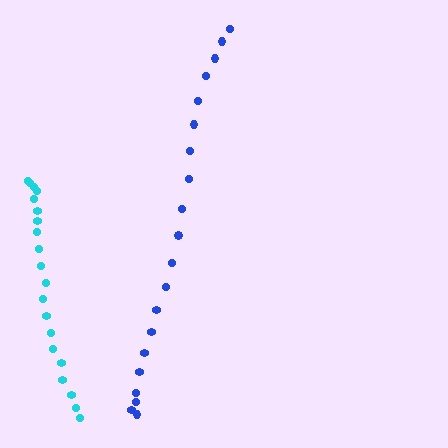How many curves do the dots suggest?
There are 2 distinct paths.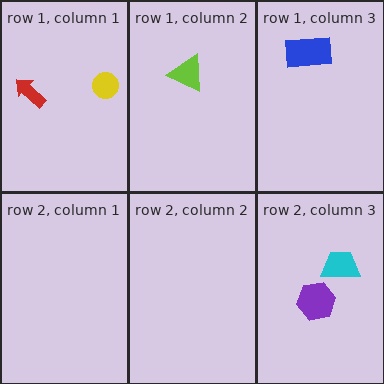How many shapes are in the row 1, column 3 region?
1.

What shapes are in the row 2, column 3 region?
The cyan trapezoid, the purple hexagon.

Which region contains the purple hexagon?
The row 2, column 3 region.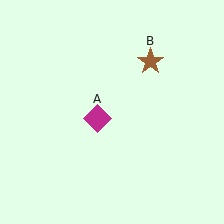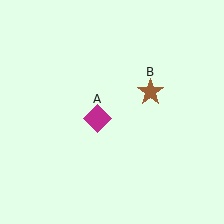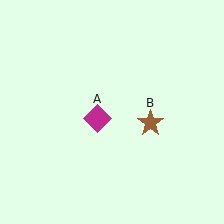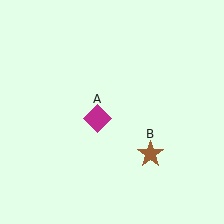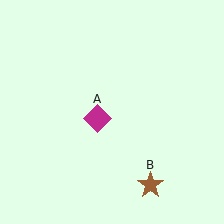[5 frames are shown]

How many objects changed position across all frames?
1 object changed position: brown star (object B).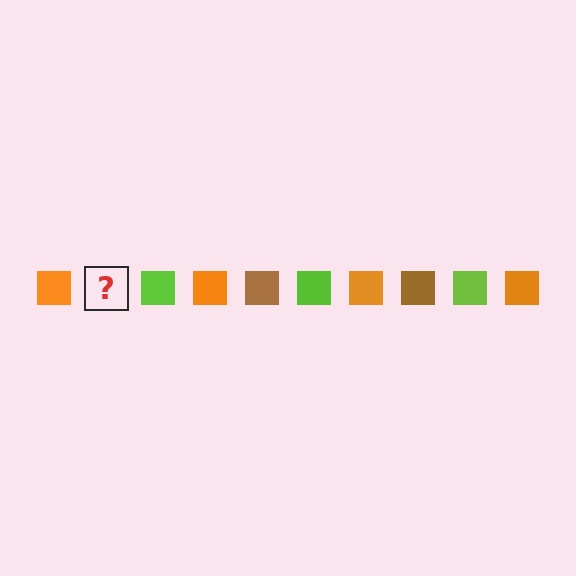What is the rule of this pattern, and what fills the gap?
The rule is that the pattern cycles through orange, brown, lime squares. The gap should be filled with a brown square.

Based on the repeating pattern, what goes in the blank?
The blank should be a brown square.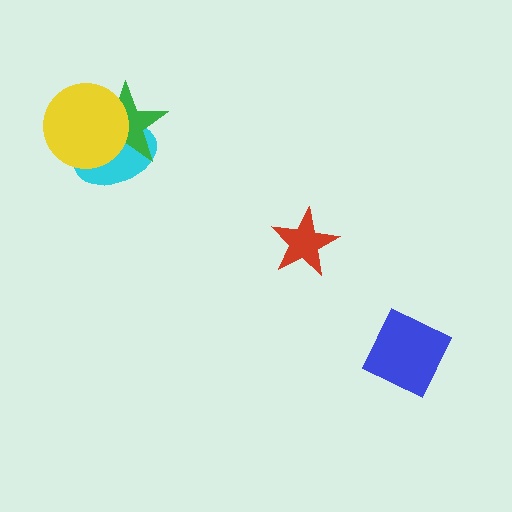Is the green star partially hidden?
Yes, it is partially covered by another shape.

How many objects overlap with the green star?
2 objects overlap with the green star.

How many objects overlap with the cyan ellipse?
2 objects overlap with the cyan ellipse.